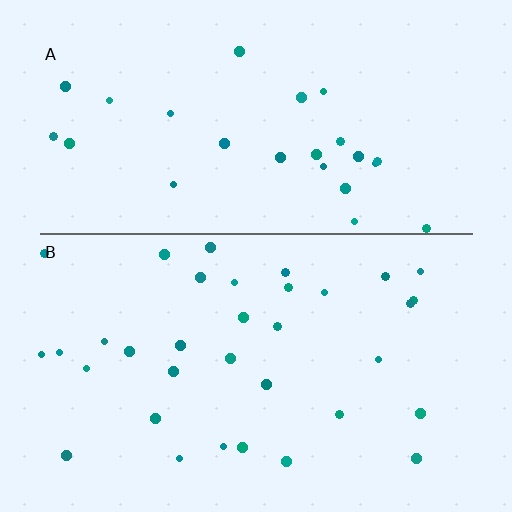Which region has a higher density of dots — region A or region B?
B (the bottom).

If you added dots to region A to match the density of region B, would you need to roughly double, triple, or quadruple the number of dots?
Approximately double.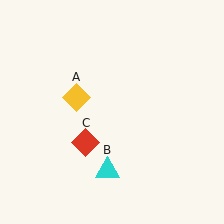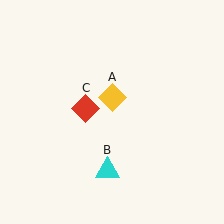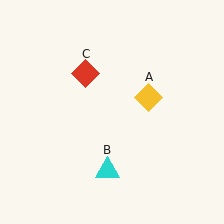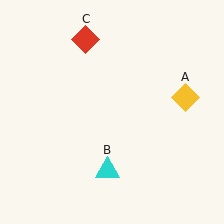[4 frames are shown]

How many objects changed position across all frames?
2 objects changed position: yellow diamond (object A), red diamond (object C).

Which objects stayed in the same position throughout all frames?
Cyan triangle (object B) remained stationary.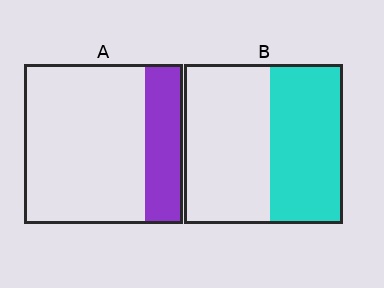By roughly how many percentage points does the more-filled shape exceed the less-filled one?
By roughly 20 percentage points (B over A).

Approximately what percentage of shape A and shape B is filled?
A is approximately 25% and B is approximately 45%.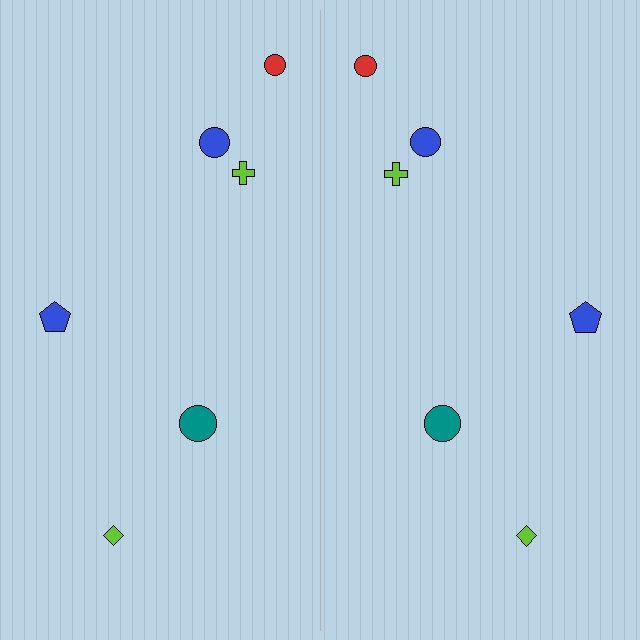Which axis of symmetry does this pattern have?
The pattern has a vertical axis of symmetry running through the center of the image.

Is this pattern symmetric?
Yes, this pattern has bilateral (reflection) symmetry.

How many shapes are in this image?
There are 12 shapes in this image.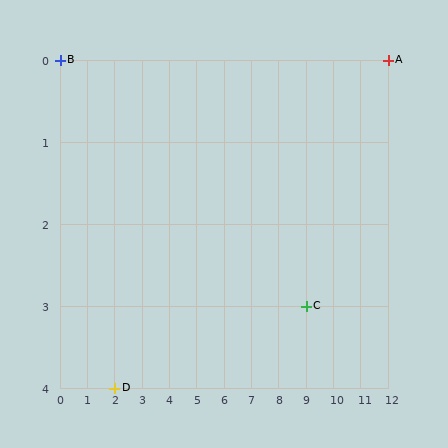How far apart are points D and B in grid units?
Points D and B are 2 columns and 4 rows apart (about 4.5 grid units diagonally).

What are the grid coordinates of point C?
Point C is at grid coordinates (9, 3).